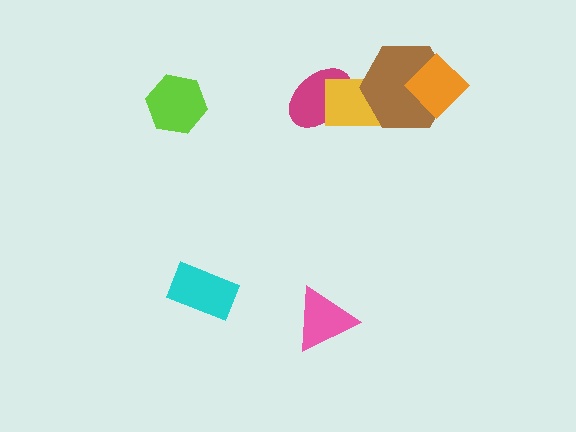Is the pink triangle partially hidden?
No, no other shape covers it.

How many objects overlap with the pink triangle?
0 objects overlap with the pink triangle.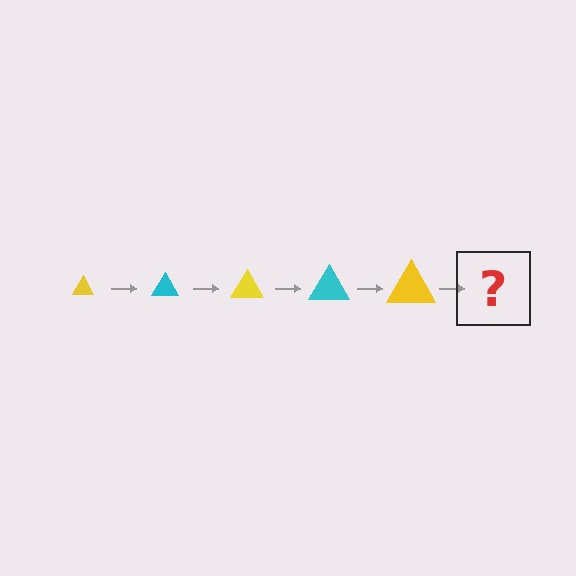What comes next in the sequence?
The next element should be a cyan triangle, larger than the previous one.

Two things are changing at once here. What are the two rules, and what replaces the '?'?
The two rules are that the triangle grows larger each step and the color cycles through yellow and cyan. The '?' should be a cyan triangle, larger than the previous one.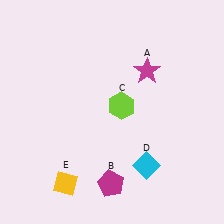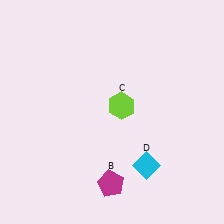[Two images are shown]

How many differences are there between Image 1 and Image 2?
There are 2 differences between the two images.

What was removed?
The magenta star (A), the yellow diamond (E) were removed in Image 2.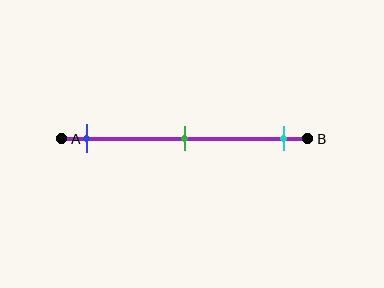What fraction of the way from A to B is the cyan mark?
The cyan mark is approximately 90% (0.9) of the way from A to B.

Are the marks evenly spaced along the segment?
Yes, the marks are approximately evenly spaced.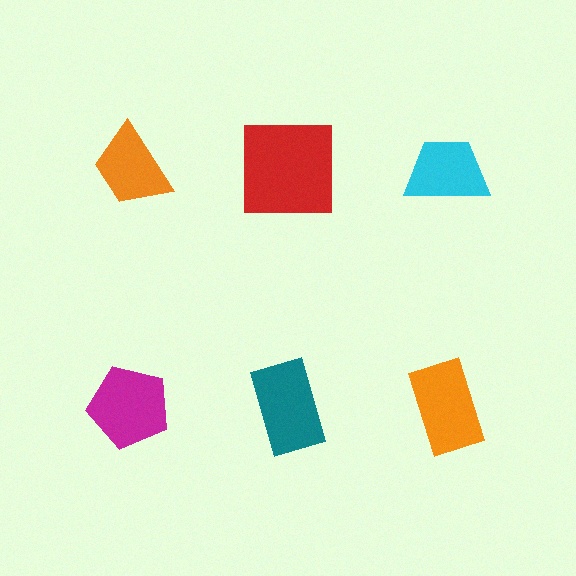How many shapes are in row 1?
3 shapes.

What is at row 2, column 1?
A magenta pentagon.